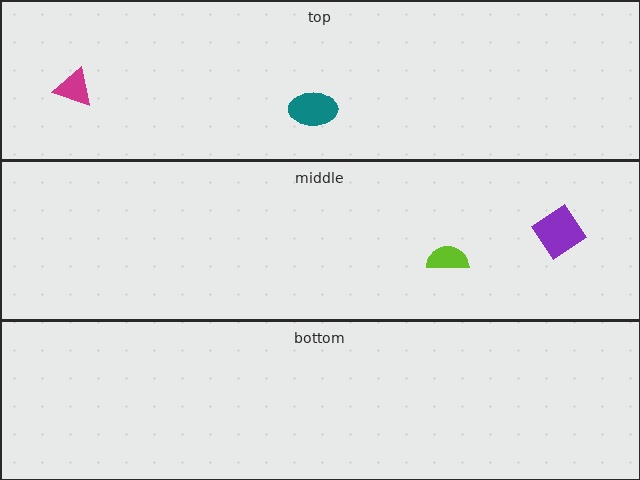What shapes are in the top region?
The teal ellipse, the magenta triangle.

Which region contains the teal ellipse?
The top region.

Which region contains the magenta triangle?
The top region.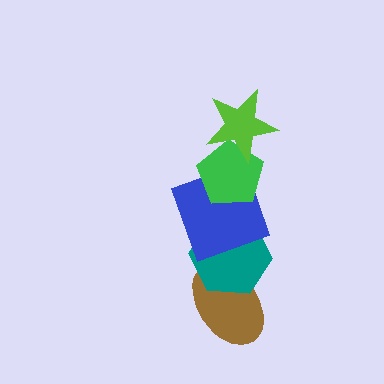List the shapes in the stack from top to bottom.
From top to bottom: the lime star, the green pentagon, the blue square, the teal hexagon, the brown ellipse.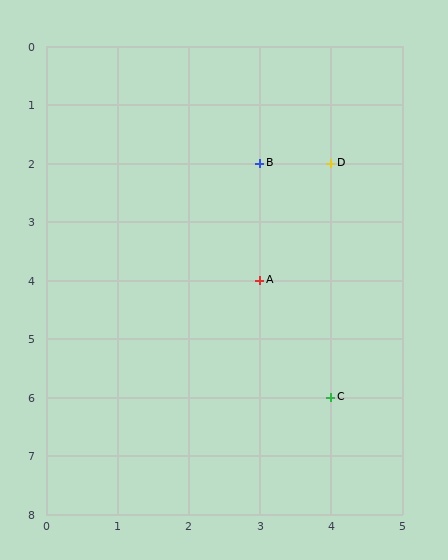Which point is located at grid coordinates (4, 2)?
Point D is at (4, 2).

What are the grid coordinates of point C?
Point C is at grid coordinates (4, 6).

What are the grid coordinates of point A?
Point A is at grid coordinates (3, 4).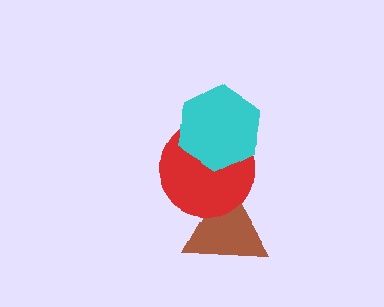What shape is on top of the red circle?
The cyan hexagon is on top of the red circle.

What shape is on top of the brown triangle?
The red circle is on top of the brown triangle.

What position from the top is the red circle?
The red circle is 2nd from the top.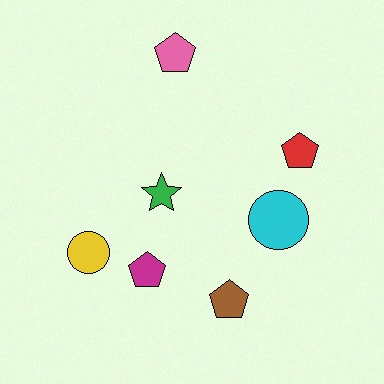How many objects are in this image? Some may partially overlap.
There are 7 objects.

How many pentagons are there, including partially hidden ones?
There are 4 pentagons.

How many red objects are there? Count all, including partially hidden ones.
There is 1 red object.